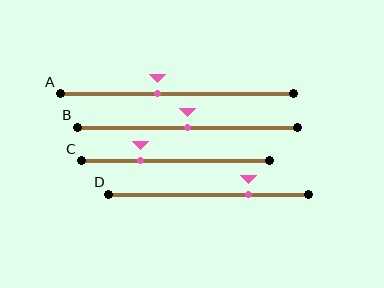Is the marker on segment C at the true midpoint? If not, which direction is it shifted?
No, the marker on segment C is shifted to the left by about 18% of the segment length.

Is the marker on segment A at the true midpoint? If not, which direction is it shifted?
No, the marker on segment A is shifted to the left by about 8% of the segment length.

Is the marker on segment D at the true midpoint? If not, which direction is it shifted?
No, the marker on segment D is shifted to the right by about 20% of the segment length.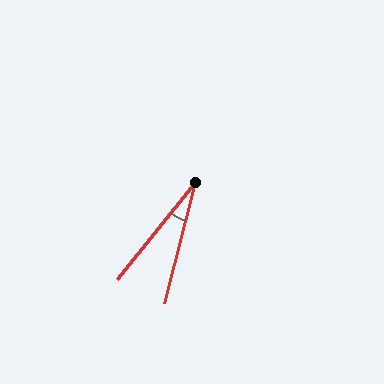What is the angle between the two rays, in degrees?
Approximately 24 degrees.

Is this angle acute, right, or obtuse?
It is acute.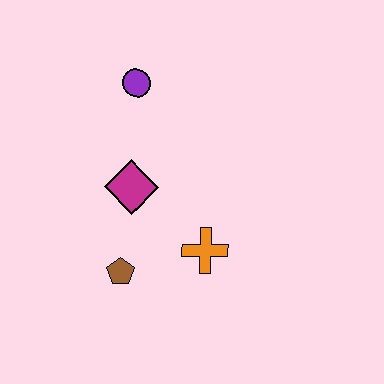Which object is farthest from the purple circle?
The brown pentagon is farthest from the purple circle.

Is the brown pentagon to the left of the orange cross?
Yes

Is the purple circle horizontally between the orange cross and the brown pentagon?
Yes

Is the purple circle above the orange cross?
Yes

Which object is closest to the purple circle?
The magenta diamond is closest to the purple circle.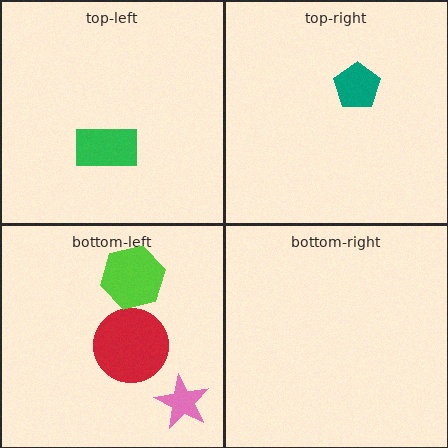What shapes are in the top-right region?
The teal pentagon.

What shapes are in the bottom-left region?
The pink star, the red circle, the lime hexagon.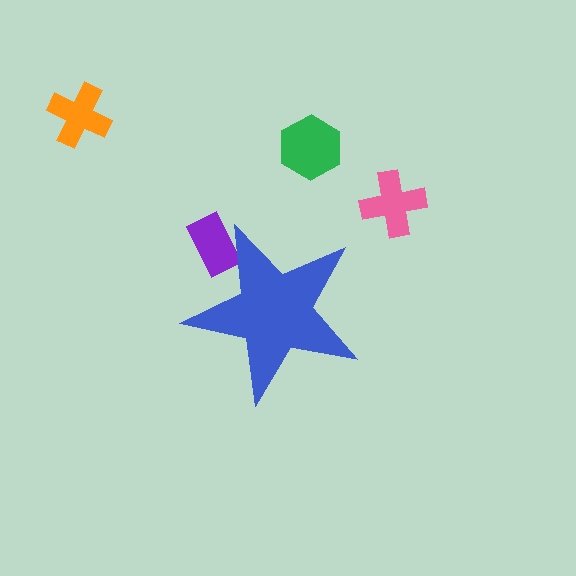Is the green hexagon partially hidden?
No, the green hexagon is fully visible.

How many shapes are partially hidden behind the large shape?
1 shape is partially hidden.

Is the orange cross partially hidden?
No, the orange cross is fully visible.